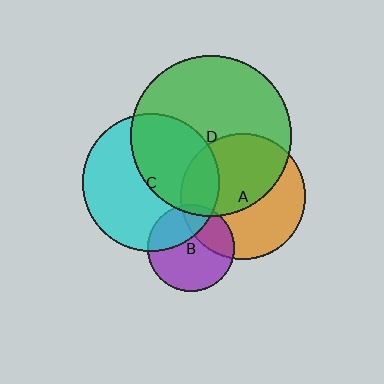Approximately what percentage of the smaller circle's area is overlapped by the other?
Approximately 30%.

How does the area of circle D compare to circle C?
Approximately 1.4 times.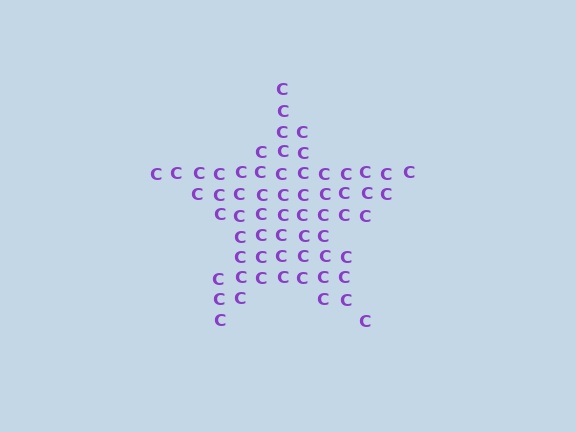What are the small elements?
The small elements are letter C's.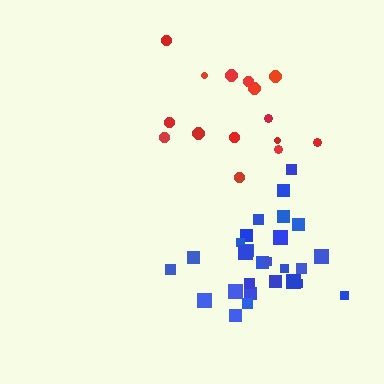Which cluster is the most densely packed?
Blue.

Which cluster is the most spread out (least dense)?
Red.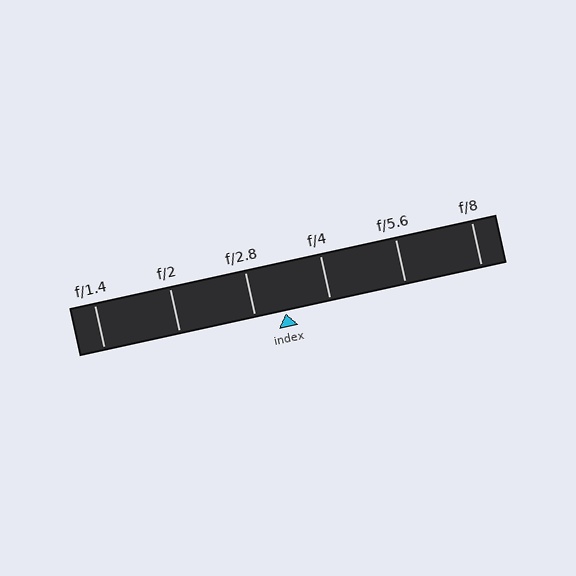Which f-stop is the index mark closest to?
The index mark is closest to f/2.8.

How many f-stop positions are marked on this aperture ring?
There are 6 f-stop positions marked.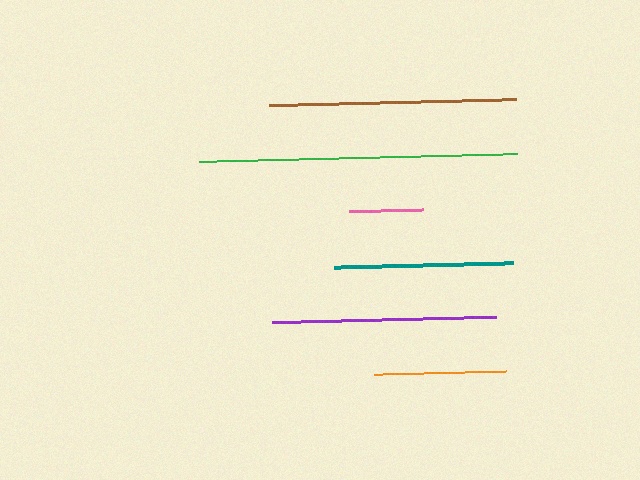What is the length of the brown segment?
The brown segment is approximately 247 pixels long.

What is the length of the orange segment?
The orange segment is approximately 132 pixels long.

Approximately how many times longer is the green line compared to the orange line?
The green line is approximately 2.4 times the length of the orange line.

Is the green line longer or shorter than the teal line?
The green line is longer than the teal line.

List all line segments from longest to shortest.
From longest to shortest: green, brown, purple, teal, orange, pink.